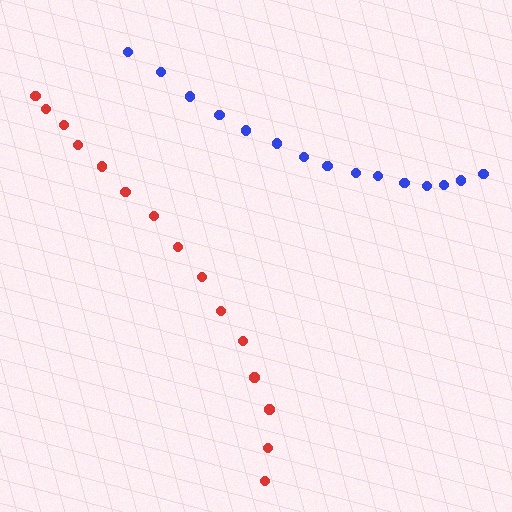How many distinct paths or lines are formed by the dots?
There are 2 distinct paths.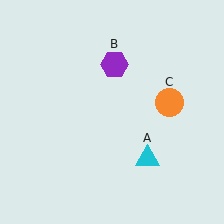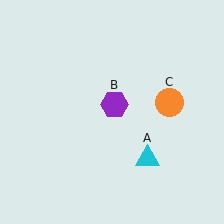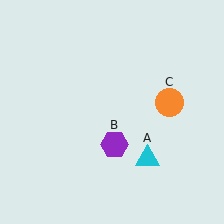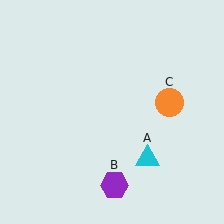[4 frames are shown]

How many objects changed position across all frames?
1 object changed position: purple hexagon (object B).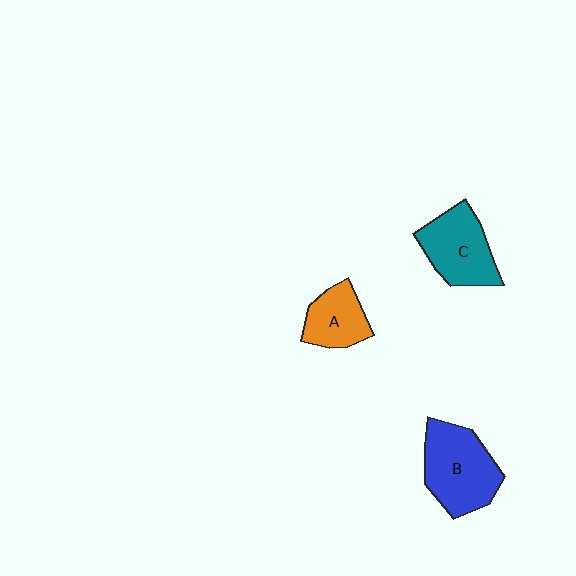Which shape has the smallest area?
Shape A (orange).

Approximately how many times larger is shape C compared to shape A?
Approximately 1.4 times.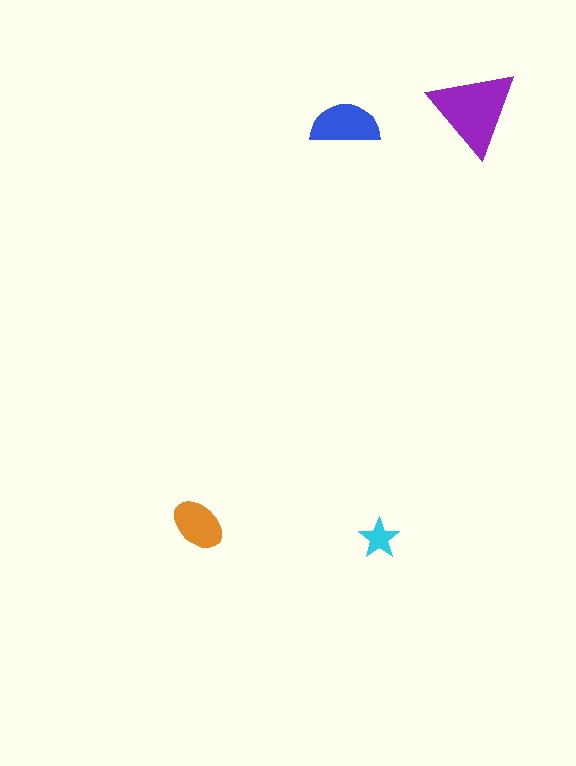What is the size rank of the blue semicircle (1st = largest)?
2nd.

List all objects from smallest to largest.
The cyan star, the orange ellipse, the blue semicircle, the purple triangle.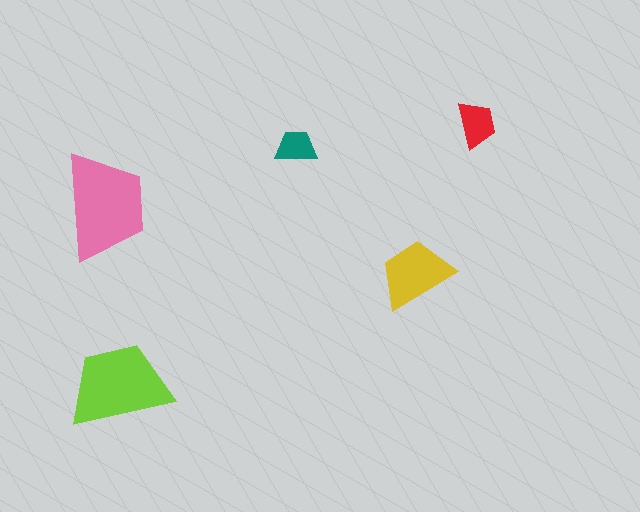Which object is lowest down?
The lime trapezoid is bottommost.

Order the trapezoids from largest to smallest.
the pink one, the lime one, the yellow one, the red one, the teal one.